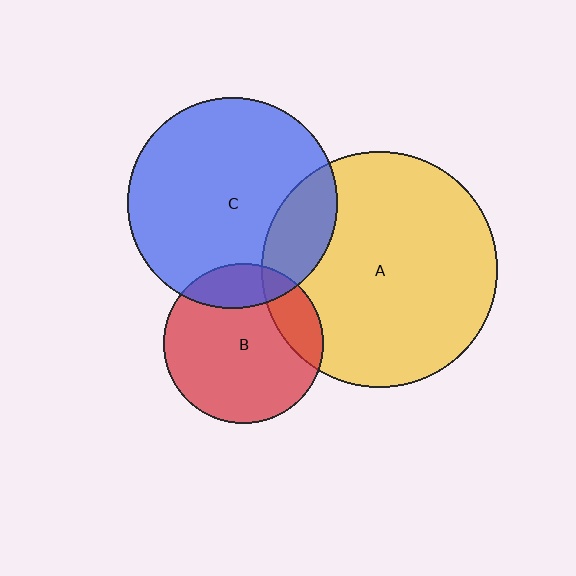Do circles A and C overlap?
Yes.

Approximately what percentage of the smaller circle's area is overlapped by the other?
Approximately 20%.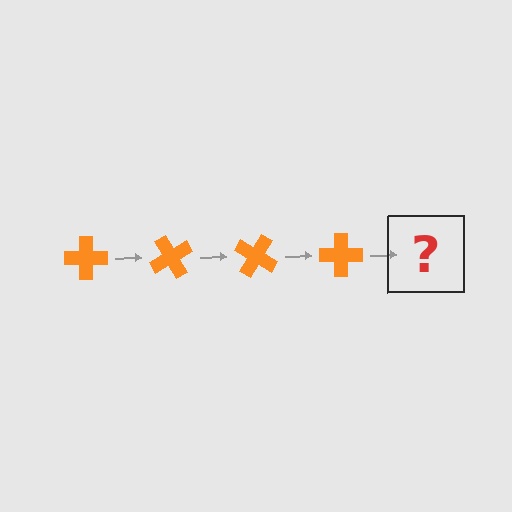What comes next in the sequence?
The next element should be an orange cross rotated 240 degrees.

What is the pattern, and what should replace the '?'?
The pattern is that the cross rotates 60 degrees each step. The '?' should be an orange cross rotated 240 degrees.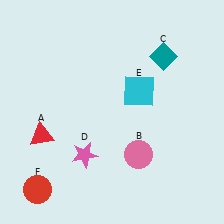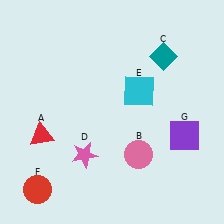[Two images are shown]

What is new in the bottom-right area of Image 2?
A purple square (G) was added in the bottom-right area of Image 2.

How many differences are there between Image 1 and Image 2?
There is 1 difference between the two images.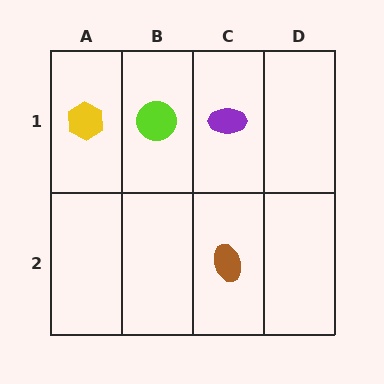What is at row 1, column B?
A lime circle.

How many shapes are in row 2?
1 shape.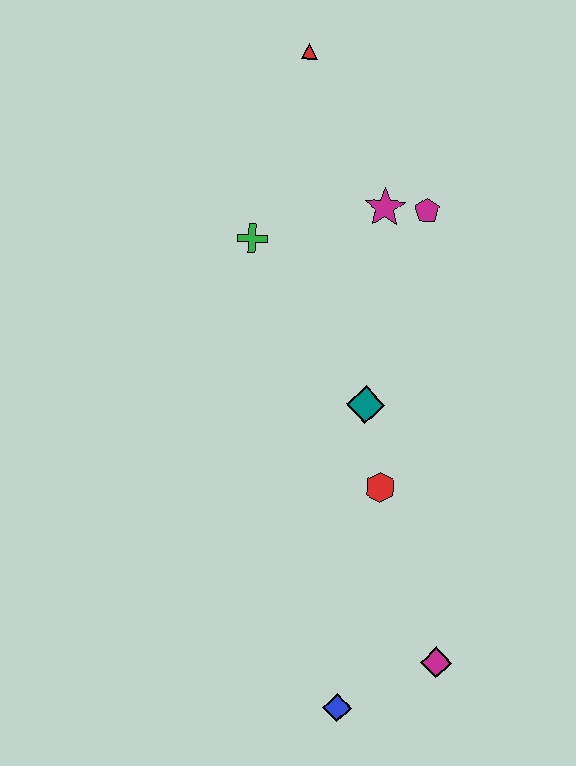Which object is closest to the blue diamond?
The magenta diamond is closest to the blue diamond.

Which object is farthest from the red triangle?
The blue diamond is farthest from the red triangle.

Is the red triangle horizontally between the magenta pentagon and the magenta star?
No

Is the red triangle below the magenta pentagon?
No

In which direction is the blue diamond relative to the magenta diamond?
The blue diamond is to the left of the magenta diamond.